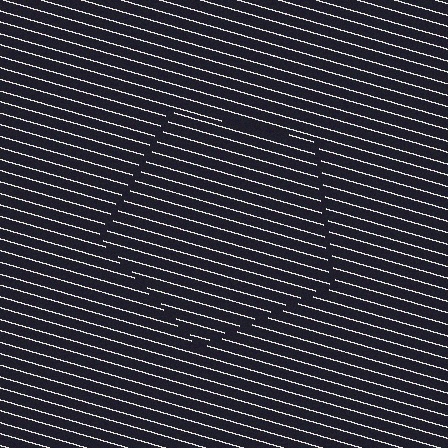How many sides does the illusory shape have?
5 sides — the line-ends trace a pentagon.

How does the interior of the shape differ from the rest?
The interior of the shape contains the same grating, shifted by half a period — the contour is defined by the phase discontinuity where line-ends from the inner and outer gratings abut.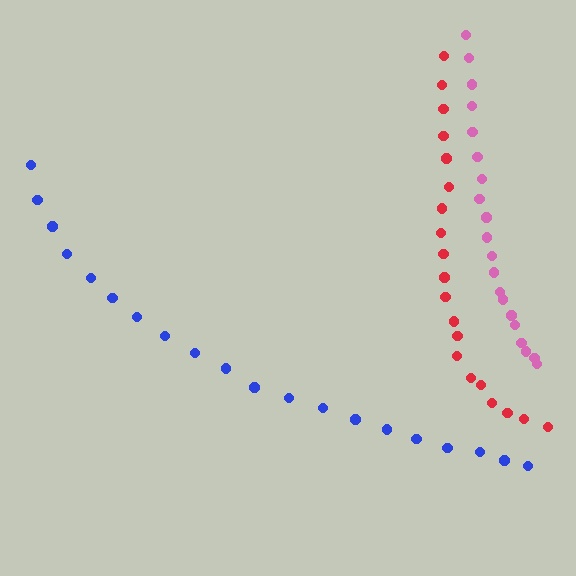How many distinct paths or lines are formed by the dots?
There are 3 distinct paths.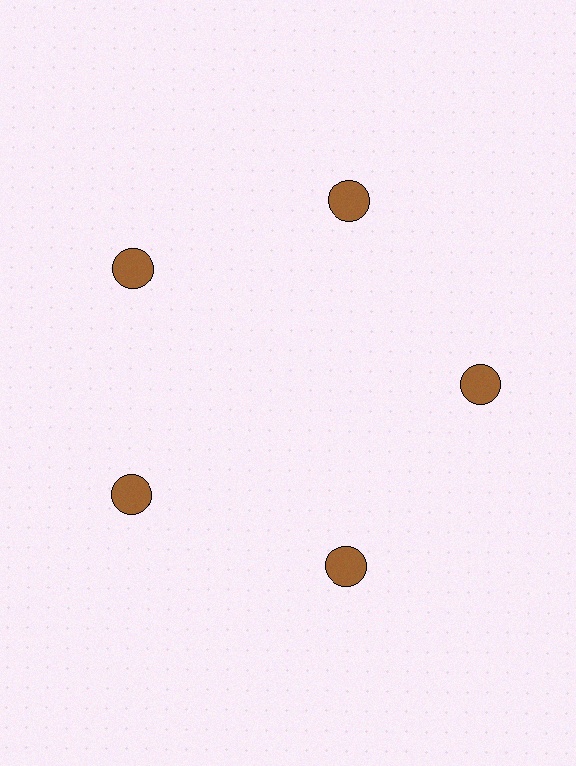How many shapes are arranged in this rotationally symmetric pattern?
There are 5 shapes, arranged in 5 groups of 1.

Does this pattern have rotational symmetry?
Yes, this pattern has 5-fold rotational symmetry. It looks the same after rotating 72 degrees around the center.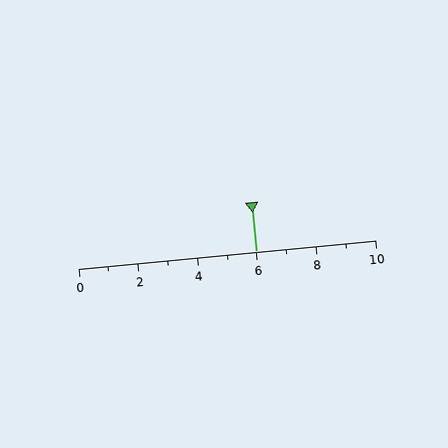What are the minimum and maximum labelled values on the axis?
The axis runs from 0 to 10.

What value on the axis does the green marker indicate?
The marker indicates approximately 6.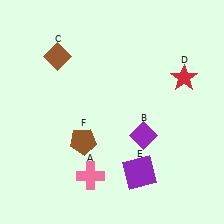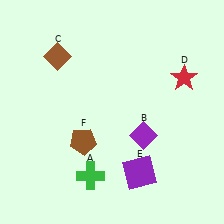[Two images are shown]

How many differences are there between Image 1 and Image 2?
There is 1 difference between the two images.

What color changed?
The cross (A) changed from pink in Image 1 to green in Image 2.